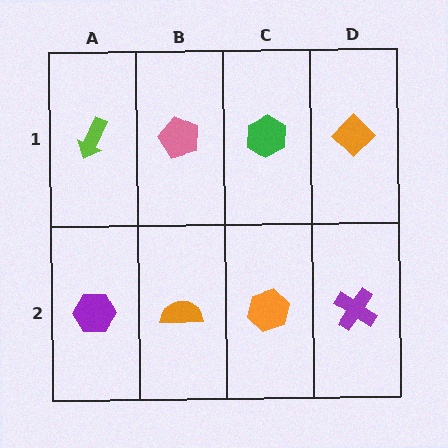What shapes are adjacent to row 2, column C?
A green hexagon (row 1, column C), an orange semicircle (row 2, column B), a purple cross (row 2, column D).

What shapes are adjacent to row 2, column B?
A pink pentagon (row 1, column B), a purple hexagon (row 2, column A), an orange hexagon (row 2, column C).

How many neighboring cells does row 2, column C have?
3.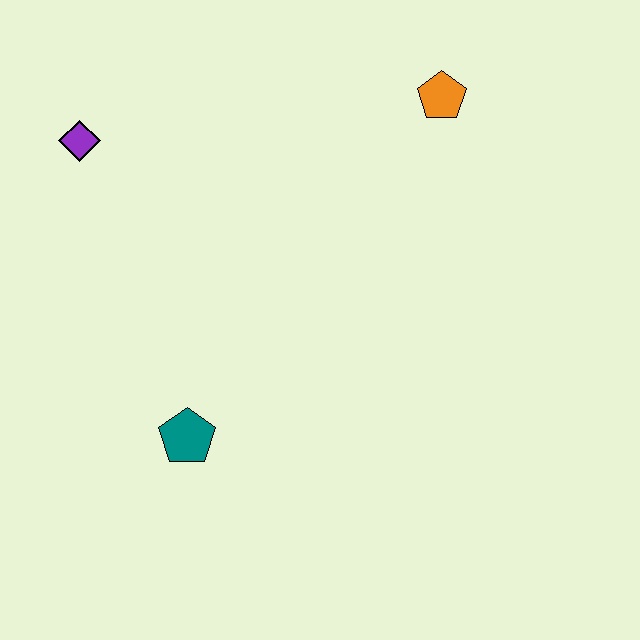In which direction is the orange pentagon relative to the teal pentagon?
The orange pentagon is above the teal pentagon.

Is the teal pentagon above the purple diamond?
No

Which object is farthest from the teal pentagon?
The orange pentagon is farthest from the teal pentagon.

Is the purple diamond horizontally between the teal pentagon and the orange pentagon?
No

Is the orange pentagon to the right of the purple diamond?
Yes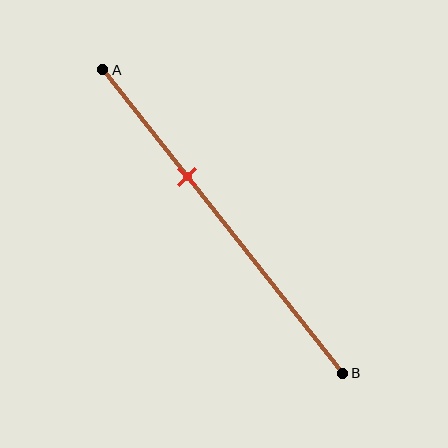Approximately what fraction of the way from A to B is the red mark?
The red mark is approximately 35% of the way from A to B.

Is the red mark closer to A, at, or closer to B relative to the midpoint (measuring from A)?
The red mark is closer to point A than the midpoint of segment AB.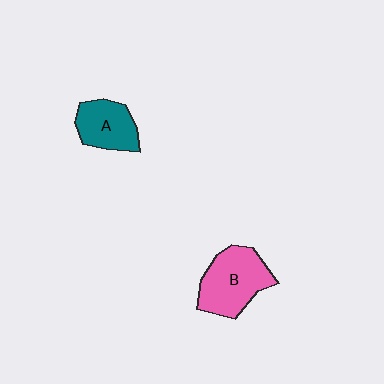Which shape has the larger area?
Shape B (pink).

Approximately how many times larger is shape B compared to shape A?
Approximately 1.4 times.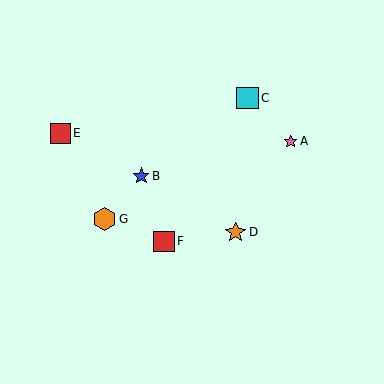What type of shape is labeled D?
Shape D is an orange star.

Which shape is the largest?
The orange hexagon (labeled G) is the largest.